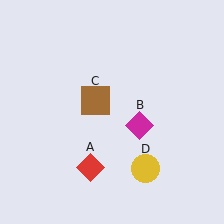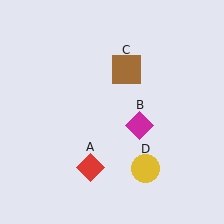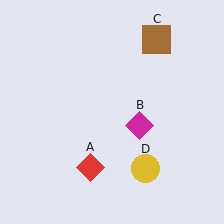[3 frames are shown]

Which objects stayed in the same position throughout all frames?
Red diamond (object A) and magenta diamond (object B) and yellow circle (object D) remained stationary.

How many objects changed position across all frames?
1 object changed position: brown square (object C).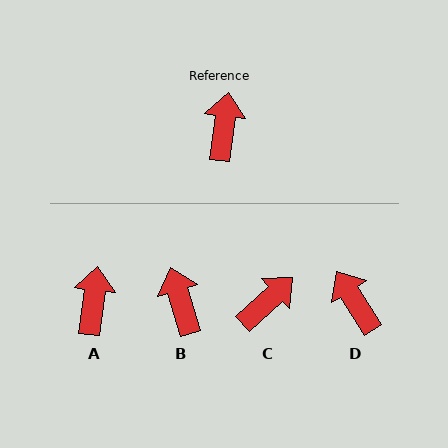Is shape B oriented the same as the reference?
No, it is off by about 24 degrees.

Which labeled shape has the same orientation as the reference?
A.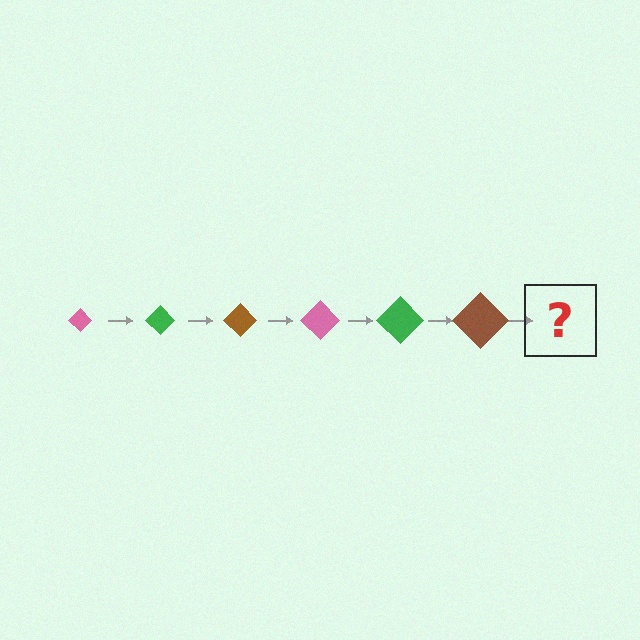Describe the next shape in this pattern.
It should be a pink diamond, larger than the previous one.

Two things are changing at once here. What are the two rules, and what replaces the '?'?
The two rules are that the diamond grows larger each step and the color cycles through pink, green, and brown. The '?' should be a pink diamond, larger than the previous one.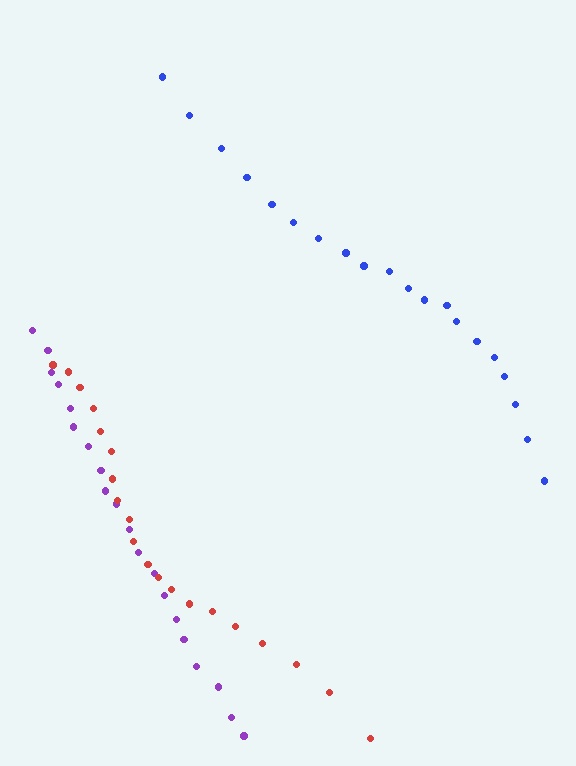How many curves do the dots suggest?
There are 3 distinct paths.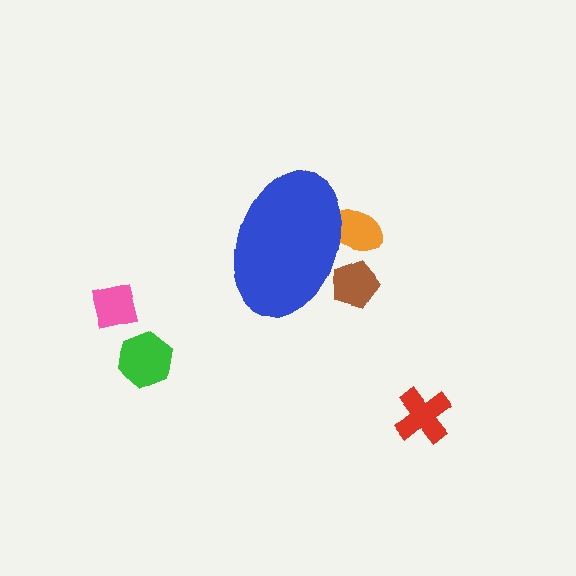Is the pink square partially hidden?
No, the pink square is fully visible.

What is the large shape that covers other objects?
A blue ellipse.